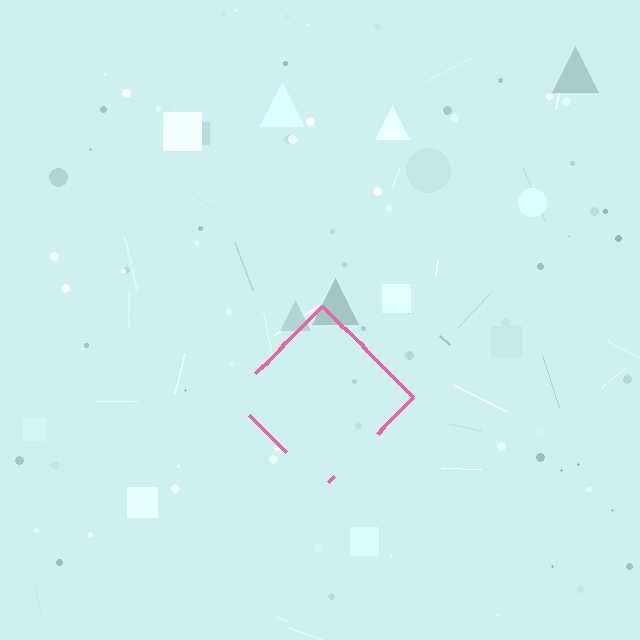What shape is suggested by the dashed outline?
The dashed outline suggests a diamond.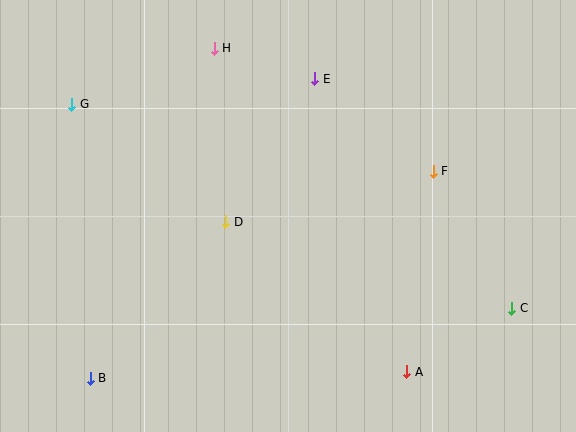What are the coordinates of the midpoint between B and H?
The midpoint between B and H is at (152, 213).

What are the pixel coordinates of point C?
Point C is at (512, 308).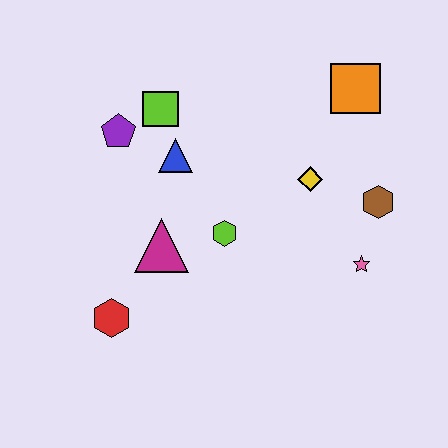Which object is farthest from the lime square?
The pink star is farthest from the lime square.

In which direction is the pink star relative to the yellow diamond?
The pink star is below the yellow diamond.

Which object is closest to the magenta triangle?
The lime hexagon is closest to the magenta triangle.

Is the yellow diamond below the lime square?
Yes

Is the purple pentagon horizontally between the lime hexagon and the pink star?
No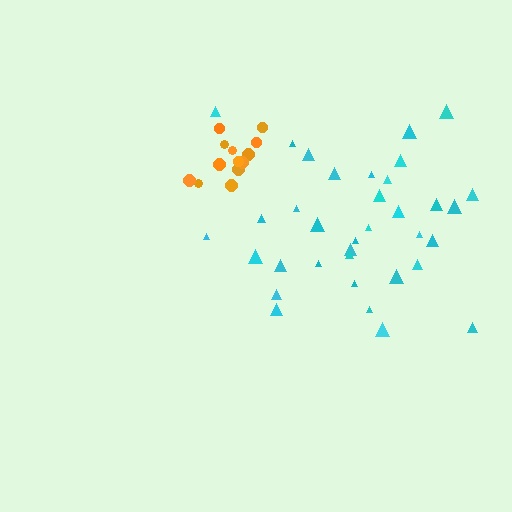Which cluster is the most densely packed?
Orange.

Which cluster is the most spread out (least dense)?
Cyan.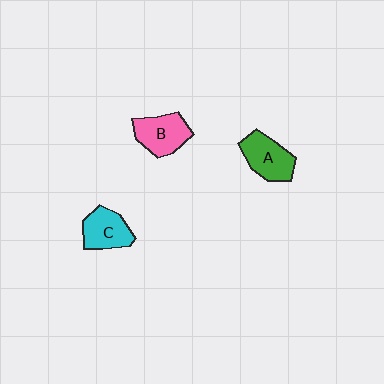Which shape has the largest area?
Shape B (pink).